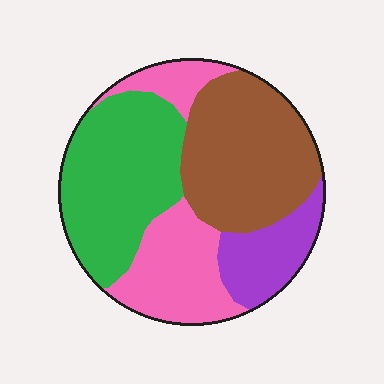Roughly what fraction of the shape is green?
Green covers 31% of the shape.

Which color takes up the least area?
Purple, at roughly 15%.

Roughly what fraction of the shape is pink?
Pink covers about 25% of the shape.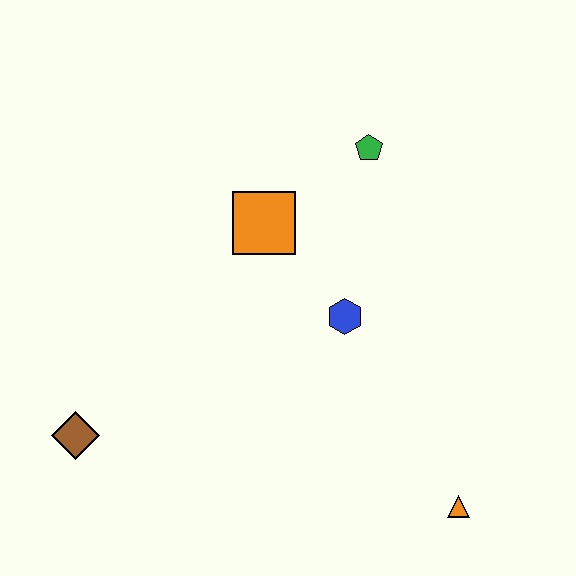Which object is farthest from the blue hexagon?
The brown diamond is farthest from the blue hexagon.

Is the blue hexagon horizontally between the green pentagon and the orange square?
Yes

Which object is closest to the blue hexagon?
The orange square is closest to the blue hexagon.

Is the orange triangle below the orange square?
Yes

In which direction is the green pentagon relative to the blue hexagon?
The green pentagon is above the blue hexagon.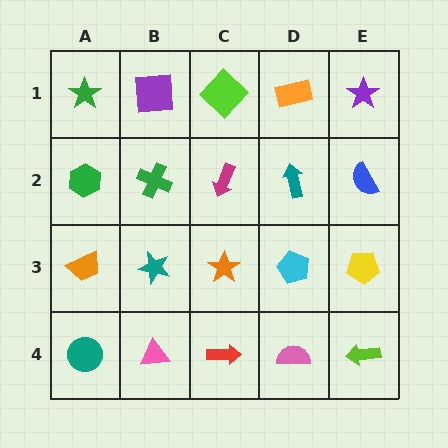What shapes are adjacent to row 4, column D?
A cyan pentagon (row 3, column D), a red arrow (row 4, column C), a lime arrow (row 4, column E).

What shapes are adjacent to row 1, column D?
A teal arrow (row 2, column D), a lime diamond (row 1, column C), a purple star (row 1, column E).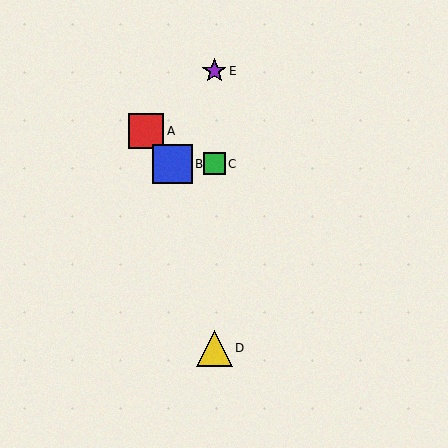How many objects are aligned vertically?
3 objects (C, D, E) are aligned vertically.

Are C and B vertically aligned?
No, C is at x≈214 and B is at x≈172.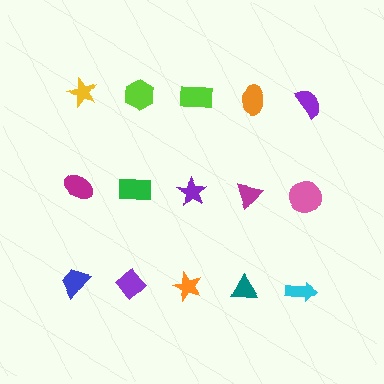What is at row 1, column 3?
A lime rectangle.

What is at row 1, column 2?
A lime hexagon.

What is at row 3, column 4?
A teal triangle.